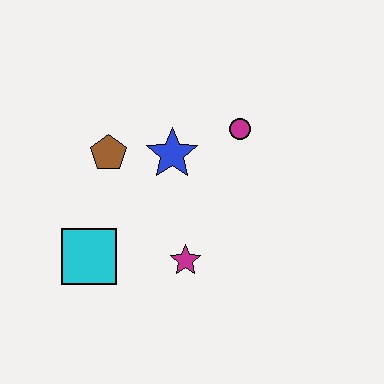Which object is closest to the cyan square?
The magenta star is closest to the cyan square.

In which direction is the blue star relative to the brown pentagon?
The blue star is to the right of the brown pentagon.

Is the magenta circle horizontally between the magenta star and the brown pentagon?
No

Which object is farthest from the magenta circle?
The cyan square is farthest from the magenta circle.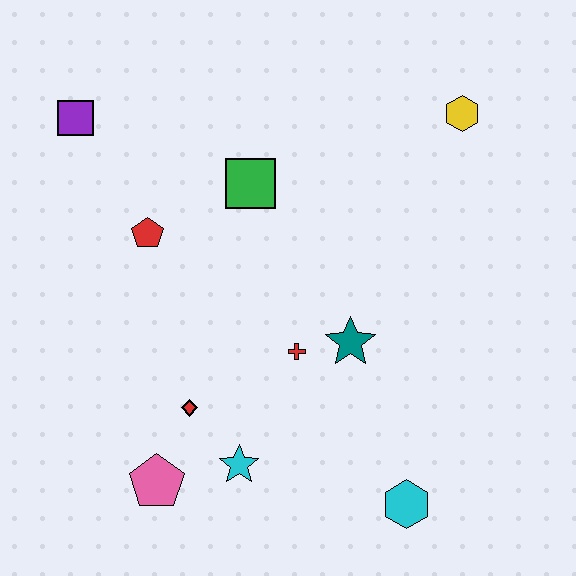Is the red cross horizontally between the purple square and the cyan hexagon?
Yes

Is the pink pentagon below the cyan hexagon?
No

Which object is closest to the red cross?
The teal star is closest to the red cross.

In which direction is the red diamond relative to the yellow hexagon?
The red diamond is below the yellow hexagon.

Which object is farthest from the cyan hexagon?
The purple square is farthest from the cyan hexagon.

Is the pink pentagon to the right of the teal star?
No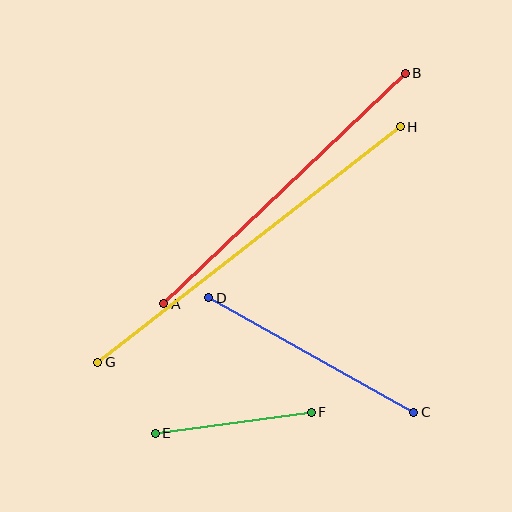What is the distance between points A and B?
The distance is approximately 334 pixels.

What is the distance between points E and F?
The distance is approximately 158 pixels.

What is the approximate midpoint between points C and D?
The midpoint is at approximately (311, 355) pixels.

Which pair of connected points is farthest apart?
Points G and H are farthest apart.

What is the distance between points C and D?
The distance is approximately 235 pixels.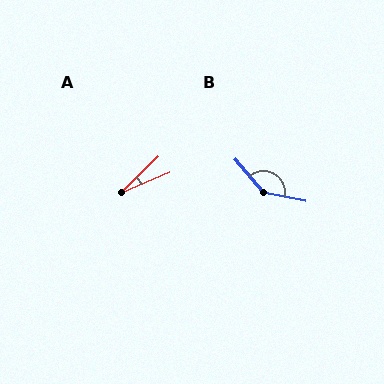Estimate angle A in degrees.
Approximately 21 degrees.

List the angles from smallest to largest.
A (21°), B (141°).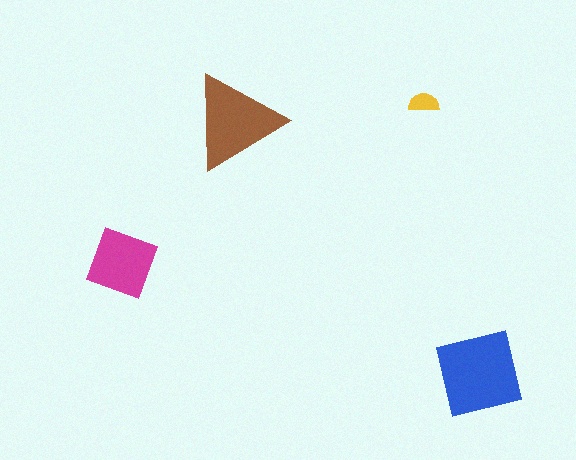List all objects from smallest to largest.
The yellow semicircle, the magenta diamond, the brown triangle, the blue square.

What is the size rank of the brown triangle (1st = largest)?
2nd.